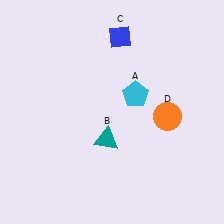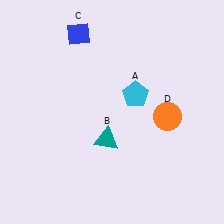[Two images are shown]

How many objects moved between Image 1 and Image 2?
1 object moved between the two images.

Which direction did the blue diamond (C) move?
The blue diamond (C) moved left.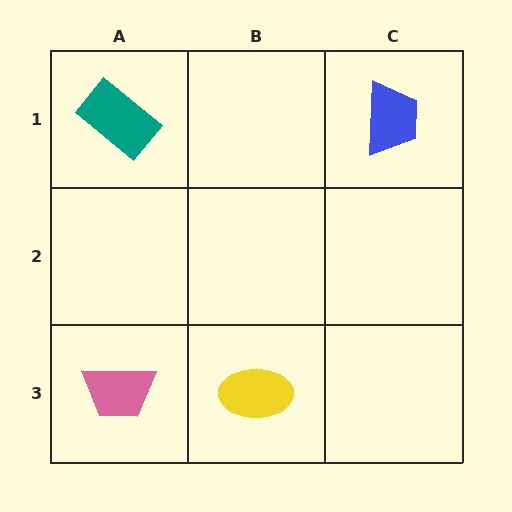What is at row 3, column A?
A pink trapezoid.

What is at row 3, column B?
A yellow ellipse.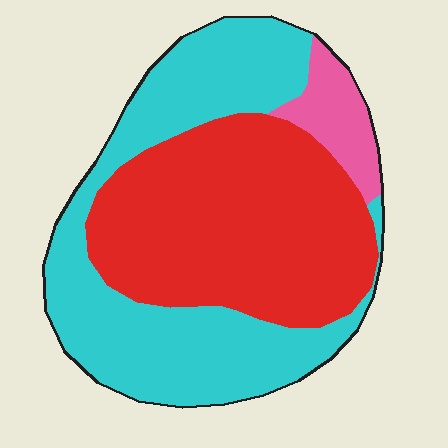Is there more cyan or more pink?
Cyan.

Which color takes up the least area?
Pink, at roughly 10%.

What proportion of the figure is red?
Red covers roughly 45% of the figure.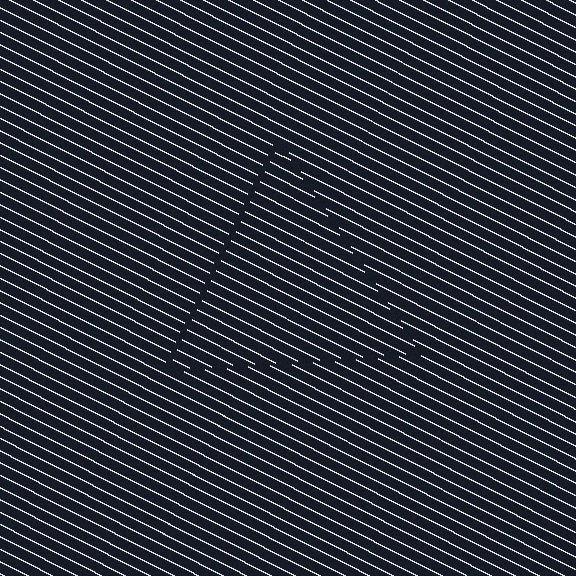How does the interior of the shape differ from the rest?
The interior of the shape contains the same grating, shifted by half a period — the contour is defined by the phase discontinuity where line-ends from the inner and outer gratings abut.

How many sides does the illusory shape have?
3 sides — the line-ends trace a triangle.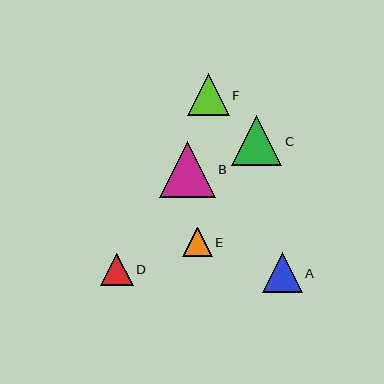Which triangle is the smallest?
Triangle E is the smallest with a size of approximately 30 pixels.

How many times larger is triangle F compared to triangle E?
Triangle F is approximately 1.4 times the size of triangle E.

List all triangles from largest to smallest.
From largest to smallest: B, C, F, A, D, E.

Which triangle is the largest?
Triangle B is the largest with a size of approximately 56 pixels.